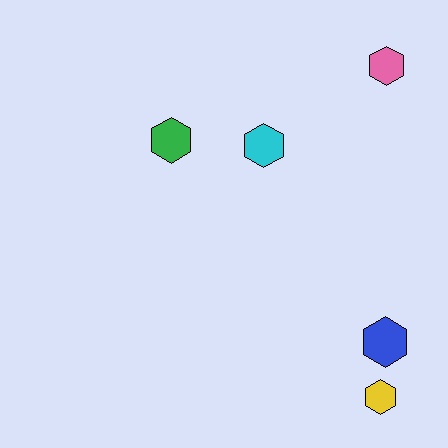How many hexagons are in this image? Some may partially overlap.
There are 5 hexagons.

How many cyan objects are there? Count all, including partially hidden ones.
There is 1 cyan object.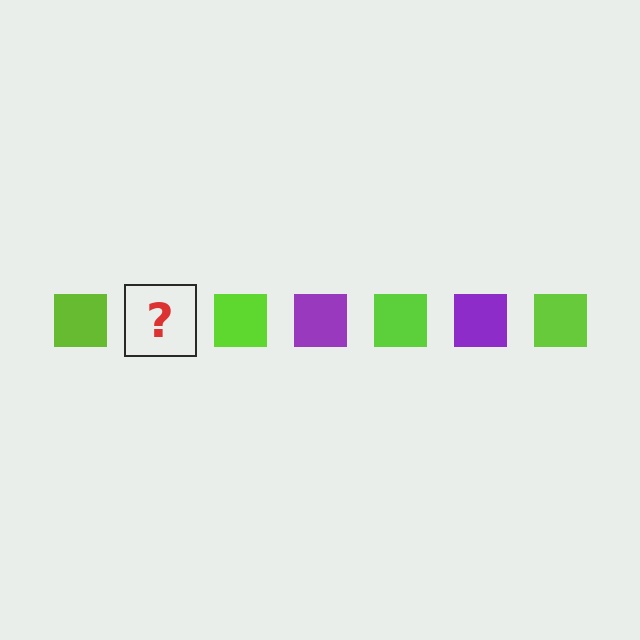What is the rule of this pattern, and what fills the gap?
The rule is that the pattern cycles through lime, purple squares. The gap should be filled with a purple square.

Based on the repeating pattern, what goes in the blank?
The blank should be a purple square.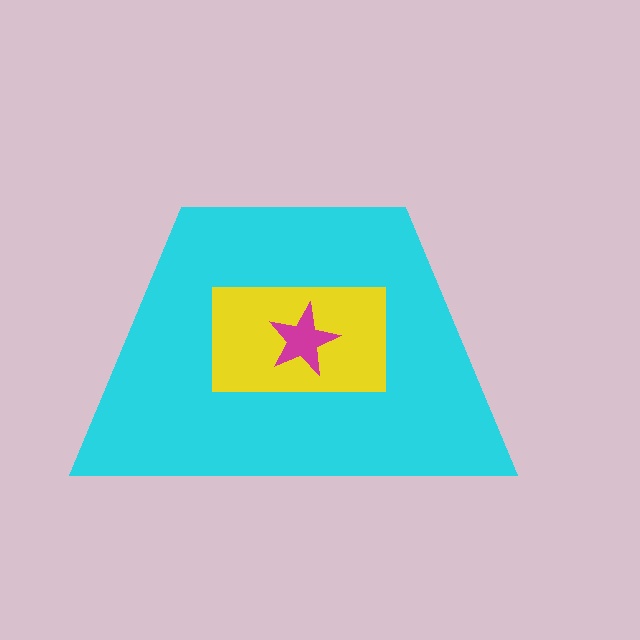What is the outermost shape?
The cyan trapezoid.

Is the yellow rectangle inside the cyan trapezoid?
Yes.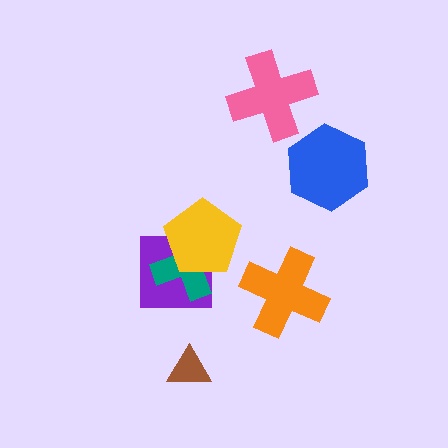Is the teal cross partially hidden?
Yes, it is partially covered by another shape.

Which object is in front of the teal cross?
The yellow pentagon is in front of the teal cross.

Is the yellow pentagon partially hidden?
No, no other shape covers it.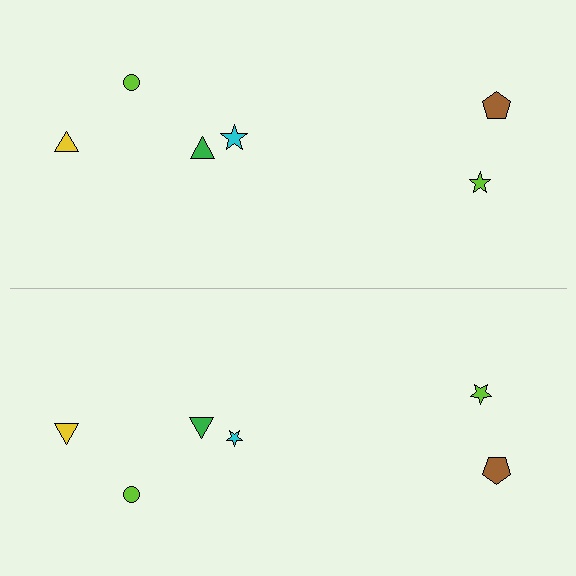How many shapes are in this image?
There are 12 shapes in this image.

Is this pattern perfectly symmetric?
No, the pattern is not perfectly symmetric. The cyan star on the bottom side has a different size than its mirror counterpart.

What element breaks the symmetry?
The cyan star on the bottom side has a different size than its mirror counterpart.